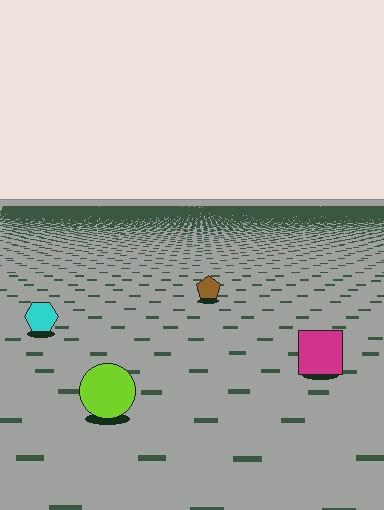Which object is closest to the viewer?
The lime circle is closest. The texture marks near it are larger and more spread out.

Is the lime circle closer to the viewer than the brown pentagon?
Yes. The lime circle is closer — you can tell from the texture gradient: the ground texture is coarser near it.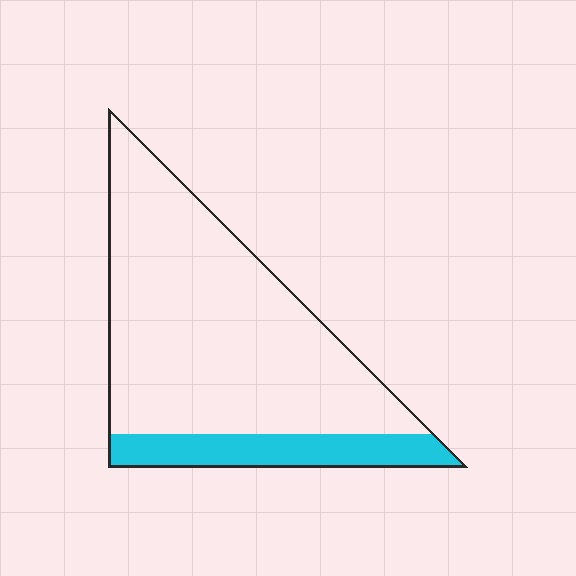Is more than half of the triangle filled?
No.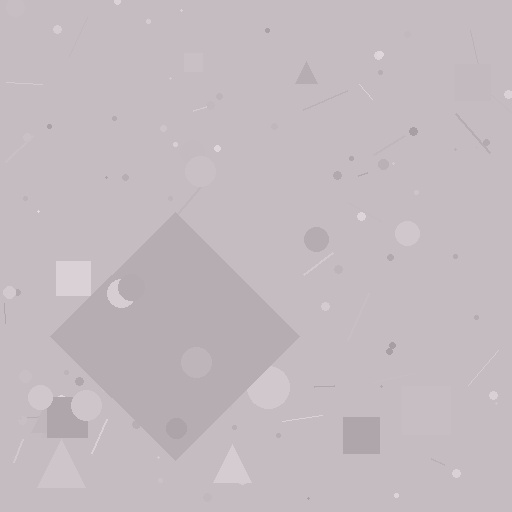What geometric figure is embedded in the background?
A diamond is embedded in the background.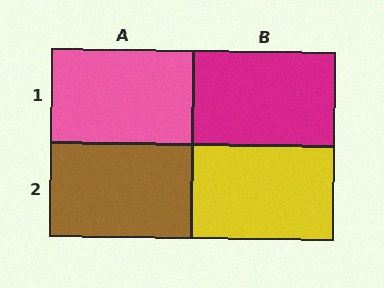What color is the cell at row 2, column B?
Yellow.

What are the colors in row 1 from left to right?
Pink, magenta.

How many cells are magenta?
1 cell is magenta.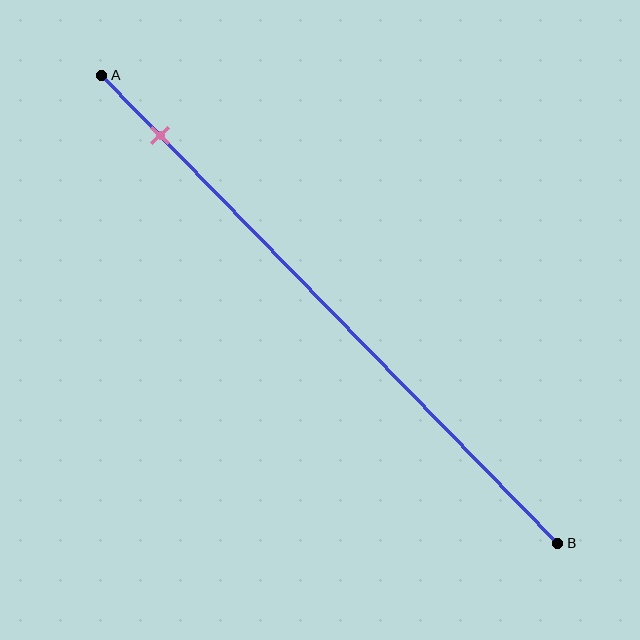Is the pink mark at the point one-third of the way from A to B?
No, the mark is at about 15% from A, not at the 33% one-third point.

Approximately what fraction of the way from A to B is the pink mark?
The pink mark is approximately 15% of the way from A to B.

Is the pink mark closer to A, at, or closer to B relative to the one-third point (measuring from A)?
The pink mark is closer to point A than the one-third point of segment AB.